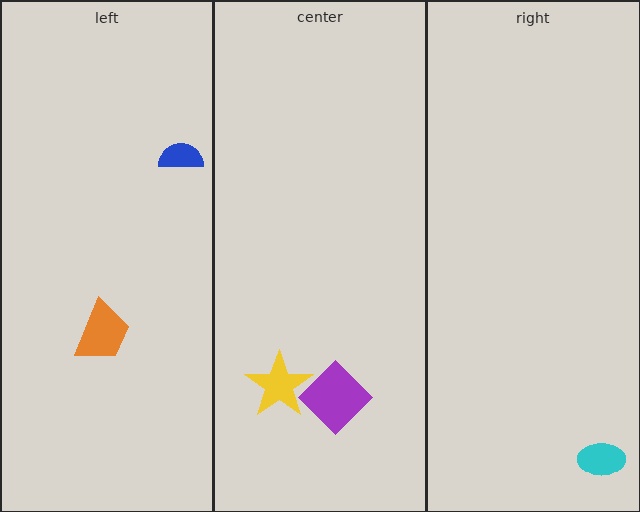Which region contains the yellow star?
The center region.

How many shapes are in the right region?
1.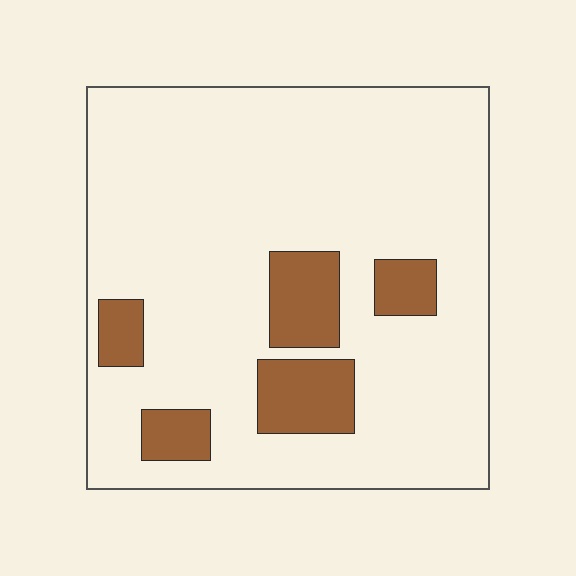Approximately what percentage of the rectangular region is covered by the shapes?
Approximately 15%.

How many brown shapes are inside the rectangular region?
5.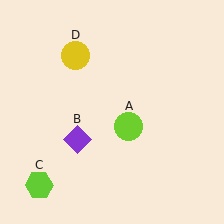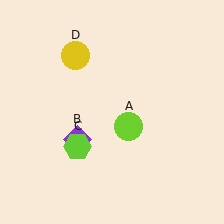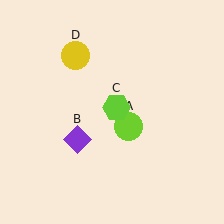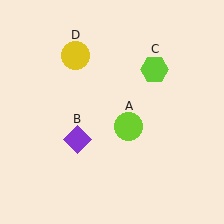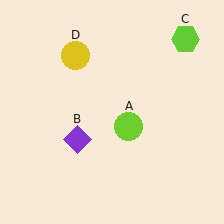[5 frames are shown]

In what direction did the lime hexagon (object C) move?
The lime hexagon (object C) moved up and to the right.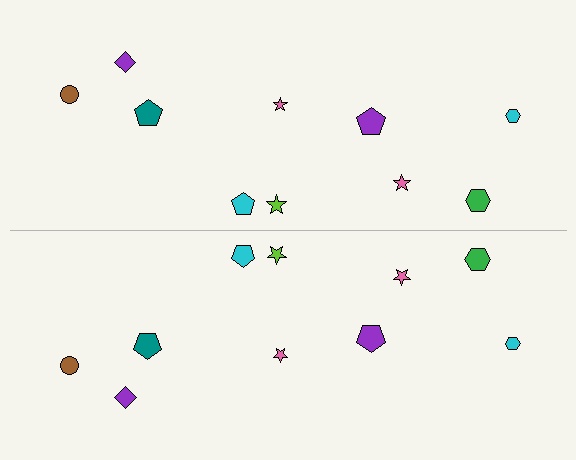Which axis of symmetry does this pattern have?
The pattern has a horizontal axis of symmetry running through the center of the image.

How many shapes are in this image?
There are 20 shapes in this image.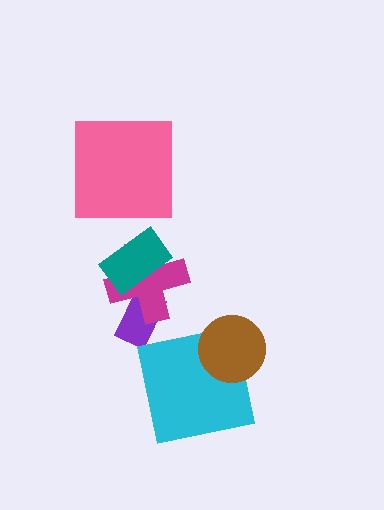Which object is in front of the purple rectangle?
The magenta cross is in front of the purple rectangle.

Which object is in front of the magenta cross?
The teal rectangle is in front of the magenta cross.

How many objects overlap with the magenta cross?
2 objects overlap with the magenta cross.